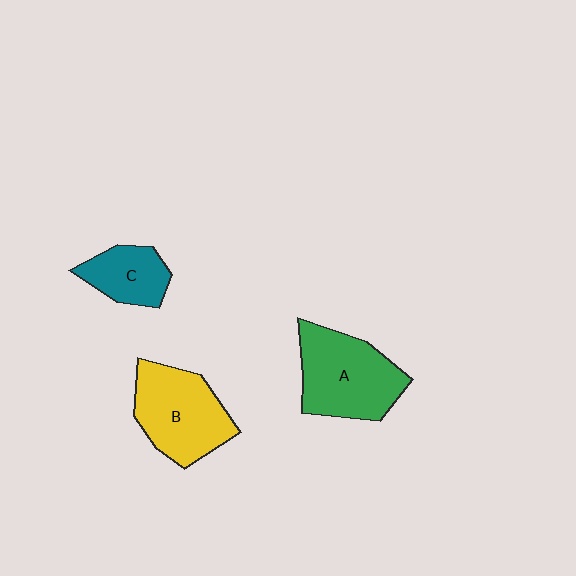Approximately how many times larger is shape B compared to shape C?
Approximately 1.7 times.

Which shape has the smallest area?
Shape C (teal).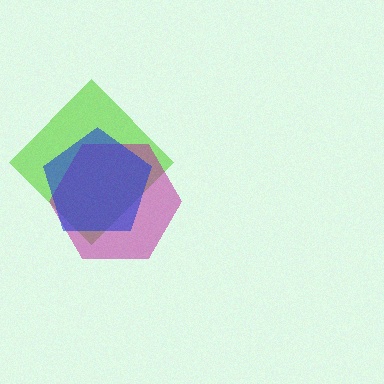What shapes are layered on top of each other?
The layered shapes are: a lime diamond, a magenta hexagon, a blue pentagon.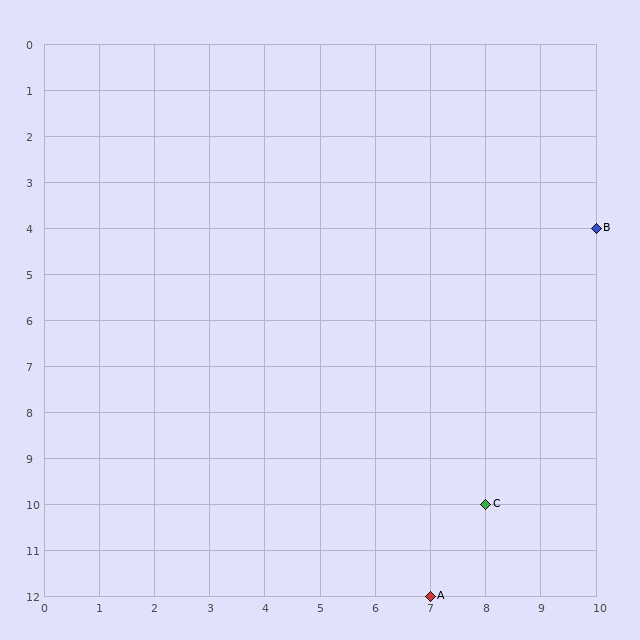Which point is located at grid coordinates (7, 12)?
Point A is at (7, 12).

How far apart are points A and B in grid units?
Points A and B are 3 columns and 8 rows apart (about 8.5 grid units diagonally).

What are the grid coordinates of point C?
Point C is at grid coordinates (8, 10).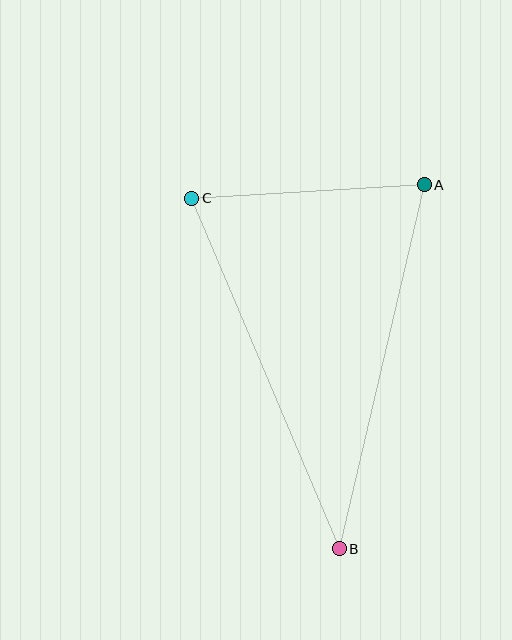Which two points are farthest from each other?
Points B and C are farthest from each other.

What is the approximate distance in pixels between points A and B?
The distance between A and B is approximately 374 pixels.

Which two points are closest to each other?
Points A and C are closest to each other.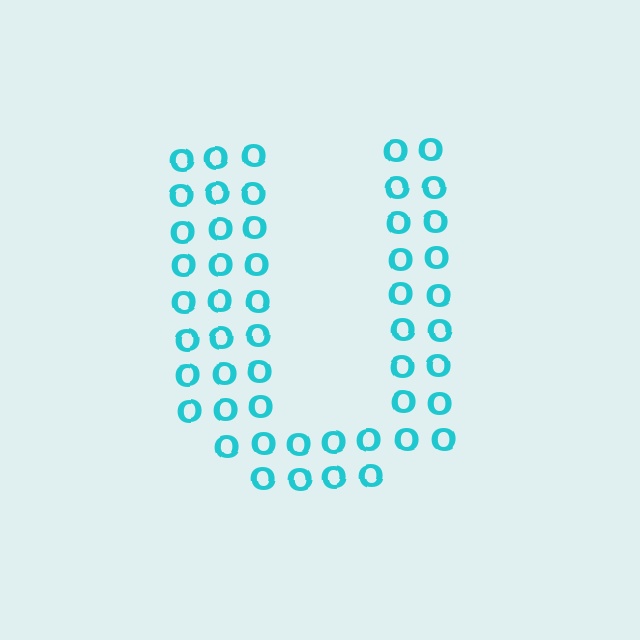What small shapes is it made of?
It is made of small letter O's.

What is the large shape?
The large shape is the letter U.